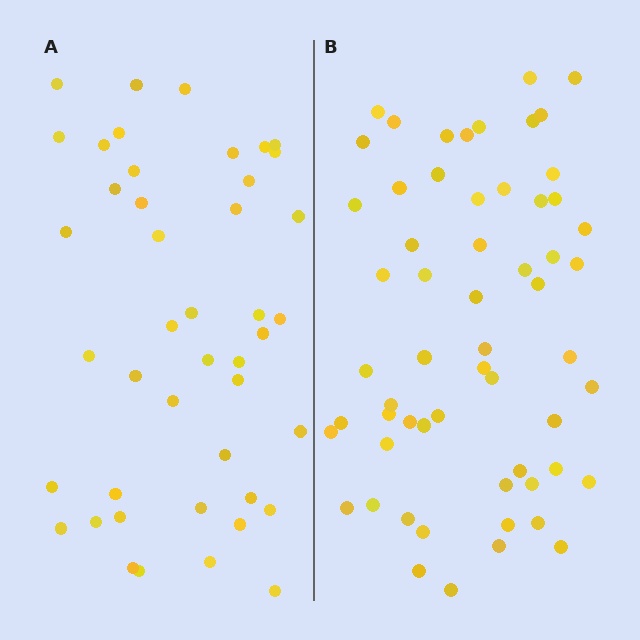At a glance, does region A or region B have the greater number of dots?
Region B (the right region) has more dots.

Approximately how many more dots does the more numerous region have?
Region B has approximately 15 more dots than region A.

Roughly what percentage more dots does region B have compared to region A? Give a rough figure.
About 35% more.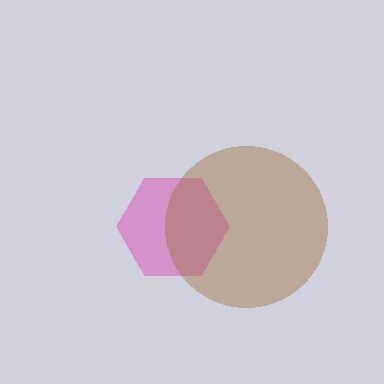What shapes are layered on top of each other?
The layered shapes are: a pink hexagon, a brown circle.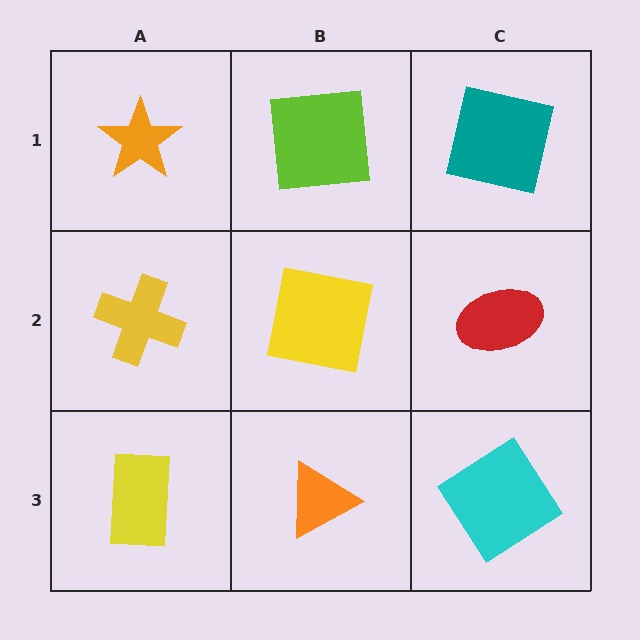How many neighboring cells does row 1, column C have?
2.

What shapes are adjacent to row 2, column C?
A teal square (row 1, column C), a cyan diamond (row 3, column C), a yellow square (row 2, column B).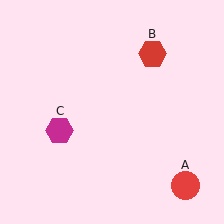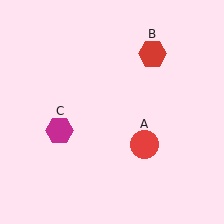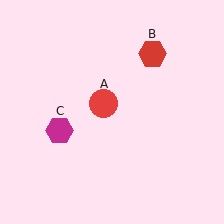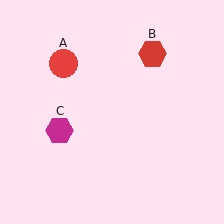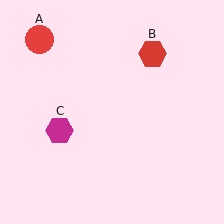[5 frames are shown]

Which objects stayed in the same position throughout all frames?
Red hexagon (object B) and magenta hexagon (object C) remained stationary.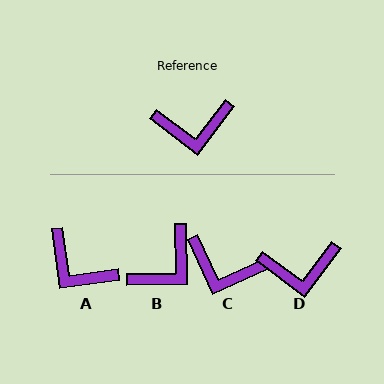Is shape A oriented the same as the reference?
No, it is off by about 45 degrees.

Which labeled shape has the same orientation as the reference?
D.